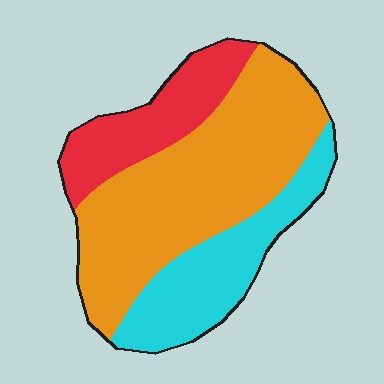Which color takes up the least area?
Red, at roughly 20%.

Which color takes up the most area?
Orange, at roughly 55%.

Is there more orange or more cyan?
Orange.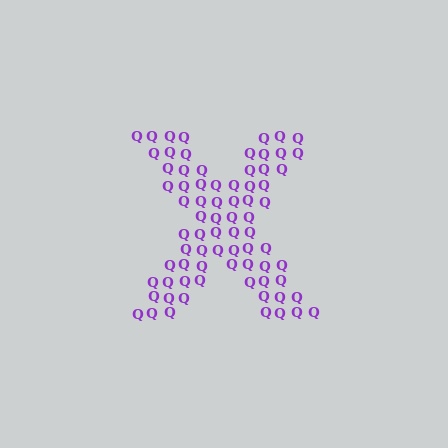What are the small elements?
The small elements are letter Q's.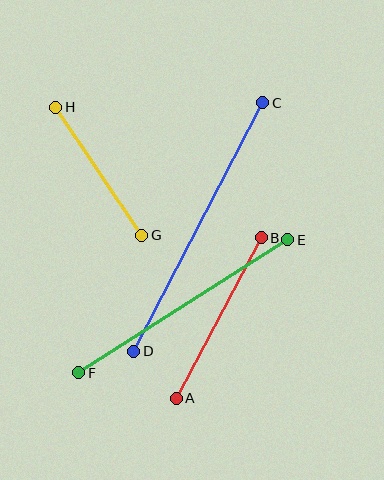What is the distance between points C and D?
The distance is approximately 280 pixels.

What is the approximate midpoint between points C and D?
The midpoint is at approximately (198, 227) pixels.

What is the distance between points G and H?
The distance is approximately 154 pixels.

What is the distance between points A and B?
The distance is approximately 182 pixels.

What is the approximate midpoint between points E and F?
The midpoint is at approximately (183, 306) pixels.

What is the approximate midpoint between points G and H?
The midpoint is at approximately (99, 171) pixels.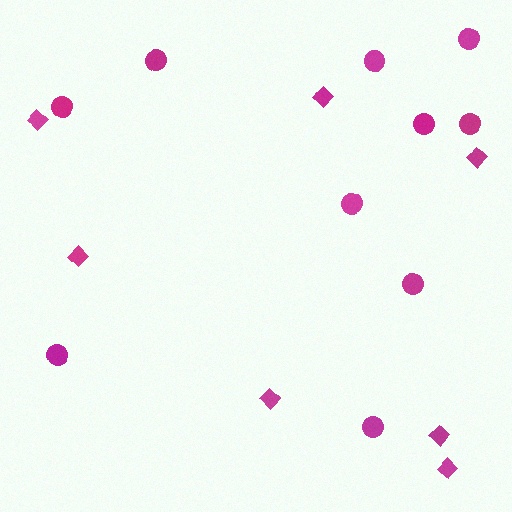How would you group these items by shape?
There are 2 groups: one group of circles (10) and one group of diamonds (7).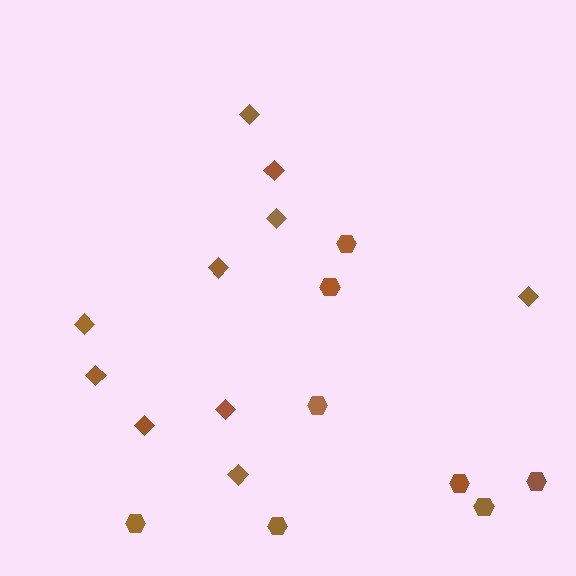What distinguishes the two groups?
There are 2 groups: one group of diamonds (10) and one group of hexagons (8).